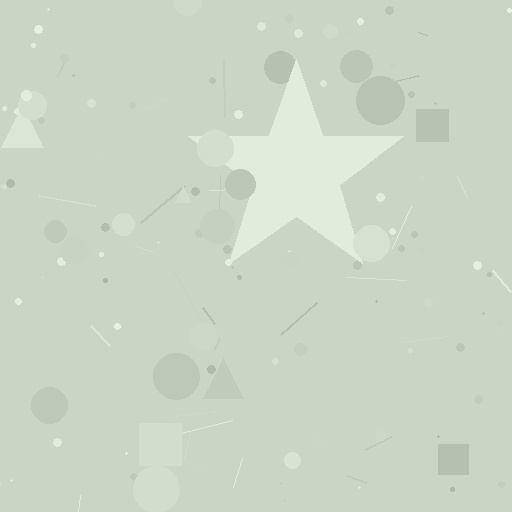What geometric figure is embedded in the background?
A star is embedded in the background.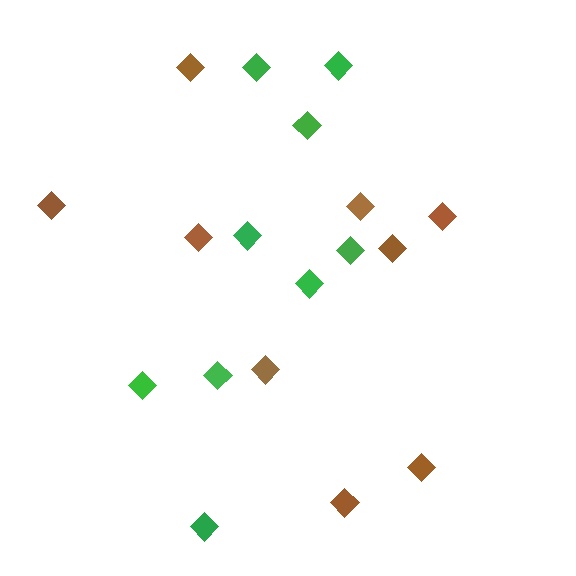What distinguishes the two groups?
There are 2 groups: one group of brown diamonds (9) and one group of green diamonds (9).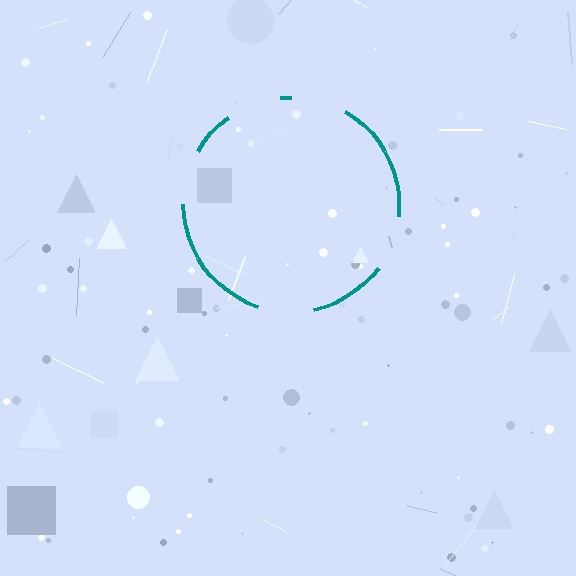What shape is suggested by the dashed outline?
The dashed outline suggests a circle.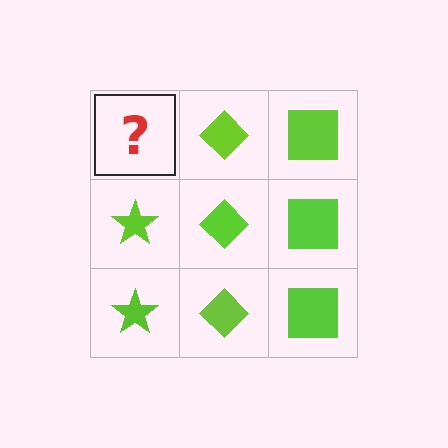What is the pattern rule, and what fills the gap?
The rule is that each column has a consistent shape. The gap should be filled with a lime star.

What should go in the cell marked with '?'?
The missing cell should contain a lime star.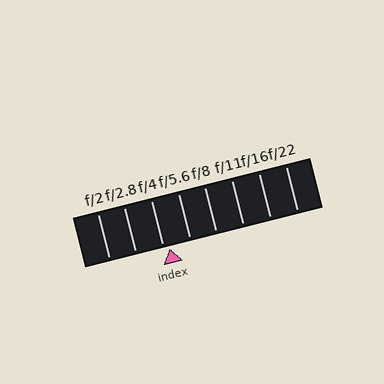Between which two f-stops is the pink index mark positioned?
The index mark is between f/4 and f/5.6.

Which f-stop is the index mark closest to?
The index mark is closest to f/4.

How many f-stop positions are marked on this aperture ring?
There are 8 f-stop positions marked.